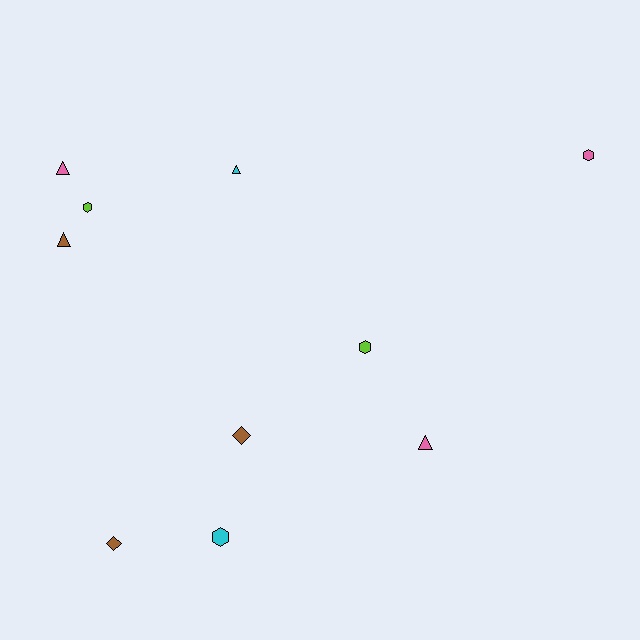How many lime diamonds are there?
There are no lime diamonds.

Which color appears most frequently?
Pink, with 3 objects.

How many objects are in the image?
There are 10 objects.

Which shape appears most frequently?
Hexagon, with 4 objects.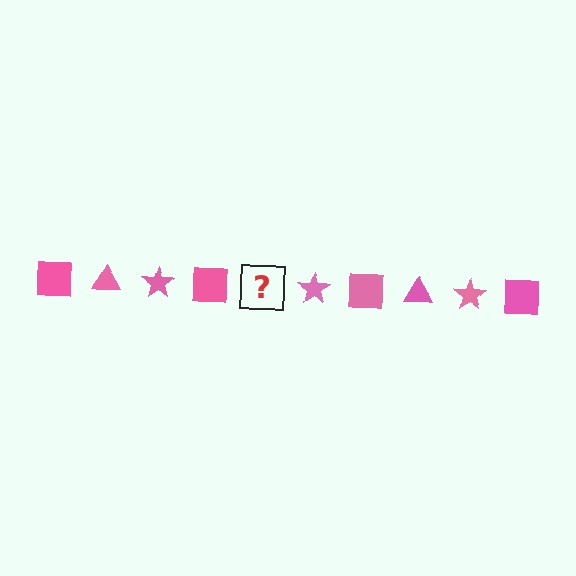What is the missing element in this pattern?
The missing element is a pink triangle.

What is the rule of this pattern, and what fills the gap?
The rule is that the pattern cycles through square, triangle, star shapes in pink. The gap should be filled with a pink triangle.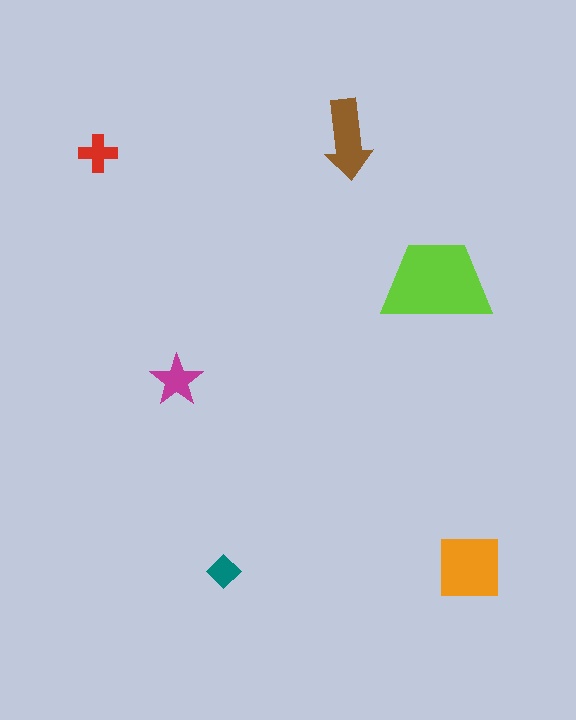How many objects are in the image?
There are 6 objects in the image.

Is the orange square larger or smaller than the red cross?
Larger.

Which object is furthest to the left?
The red cross is leftmost.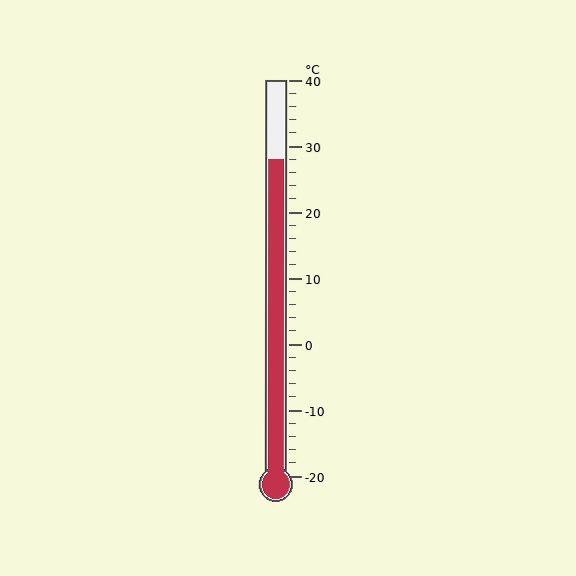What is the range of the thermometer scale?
The thermometer scale ranges from -20°C to 40°C.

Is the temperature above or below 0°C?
The temperature is above 0°C.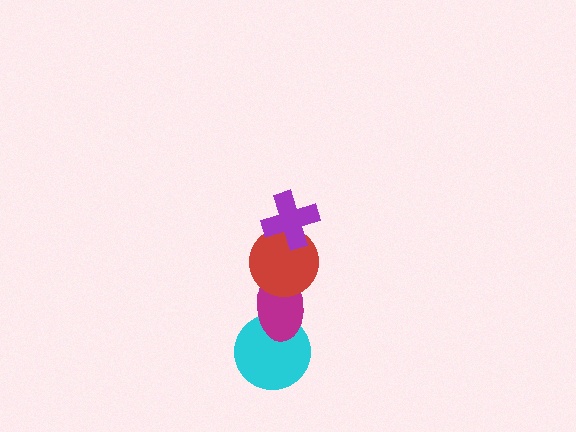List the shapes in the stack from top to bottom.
From top to bottom: the purple cross, the red circle, the magenta ellipse, the cyan circle.